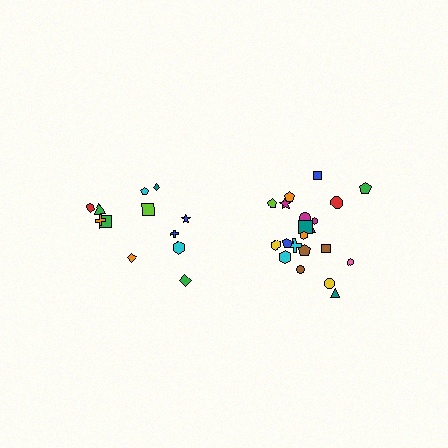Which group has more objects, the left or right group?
The right group.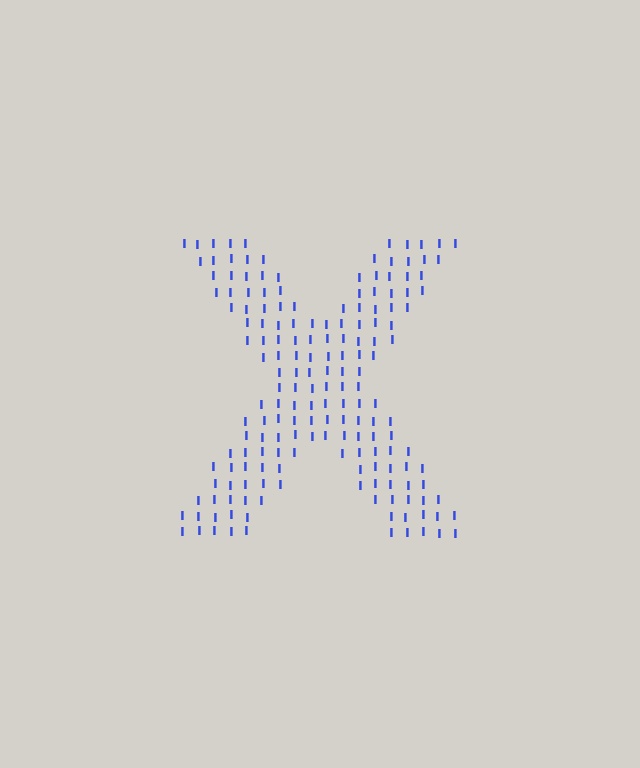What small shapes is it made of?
It is made of small letter I's.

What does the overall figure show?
The overall figure shows the letter X.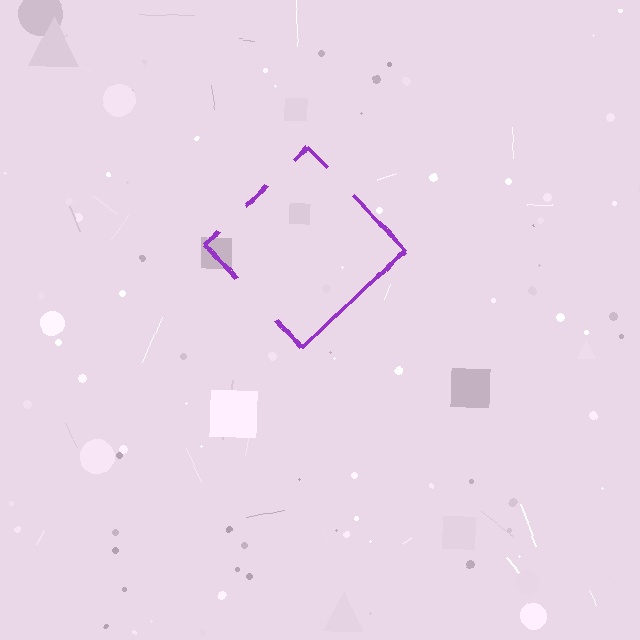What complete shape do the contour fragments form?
The contour fragments form a diamond.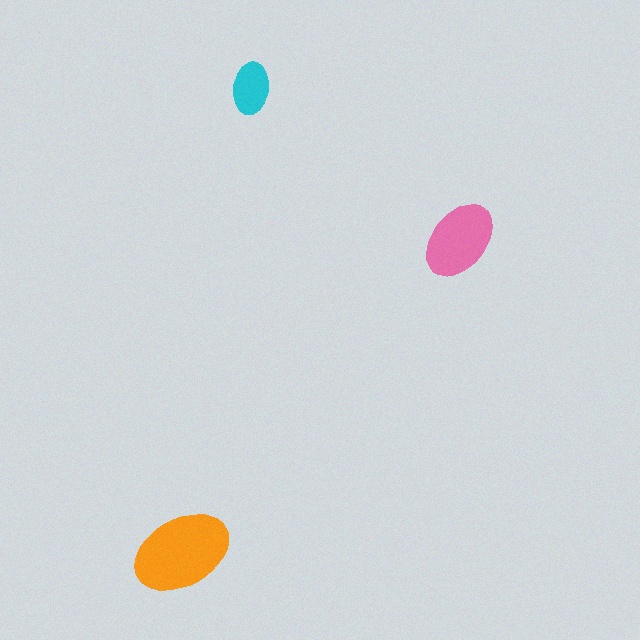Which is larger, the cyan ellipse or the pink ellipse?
The pink one.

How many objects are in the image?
There are 3 objects in the image.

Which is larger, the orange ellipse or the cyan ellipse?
The orange one.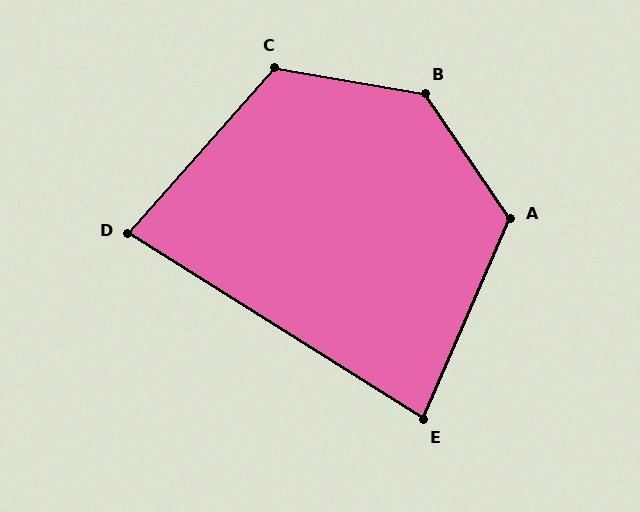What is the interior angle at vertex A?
Approximately 123 degrees (obtuse).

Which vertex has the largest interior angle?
B, at approximately 134 degrees.